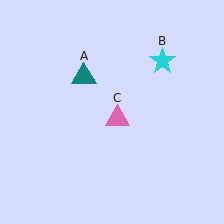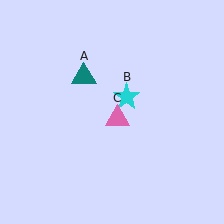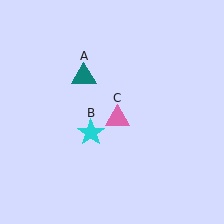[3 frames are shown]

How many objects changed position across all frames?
1 object changed position: cyan star (object B).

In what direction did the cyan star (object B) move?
The cyan star (object B) moved down and to the left.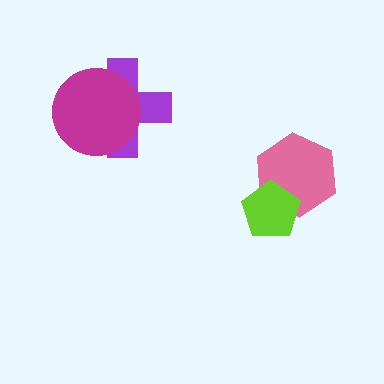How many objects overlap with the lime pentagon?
1 object overlaps with the lime pentagon.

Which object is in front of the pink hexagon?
The lime pentagon is in front of the pink hexagon.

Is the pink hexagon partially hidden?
Yes, it is partially covered by another shape.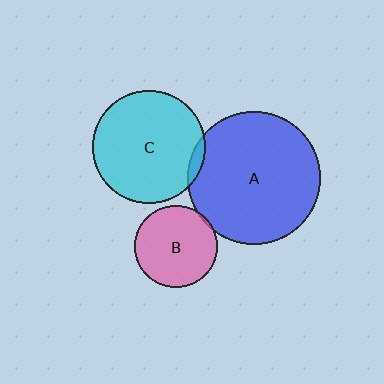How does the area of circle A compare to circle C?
Approximately 1.4 times.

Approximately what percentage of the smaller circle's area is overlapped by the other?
Approximately 5%.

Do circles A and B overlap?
Yes.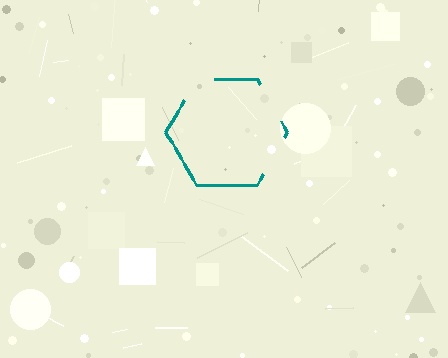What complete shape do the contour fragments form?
The contour fragments form a hexagon.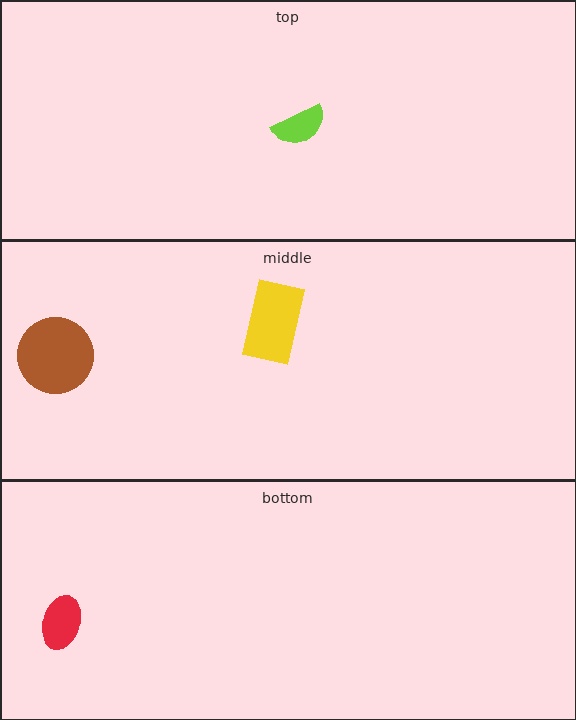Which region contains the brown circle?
The middle region.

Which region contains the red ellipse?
The bottom region.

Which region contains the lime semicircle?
The top region.